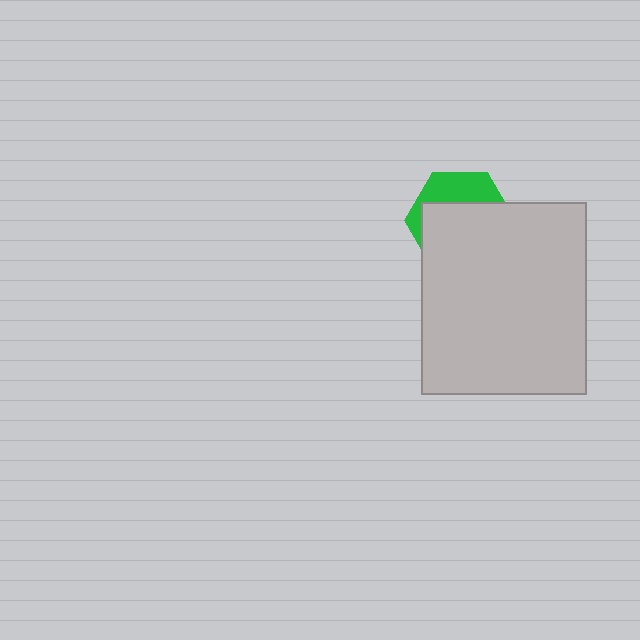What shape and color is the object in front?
The object in front is a light gray rectangle.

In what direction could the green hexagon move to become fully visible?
The green hexagon could move up. That would shift it out from behind the light gray rectangle entirely.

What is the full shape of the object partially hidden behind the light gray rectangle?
The partially hidden object is a green hexagon.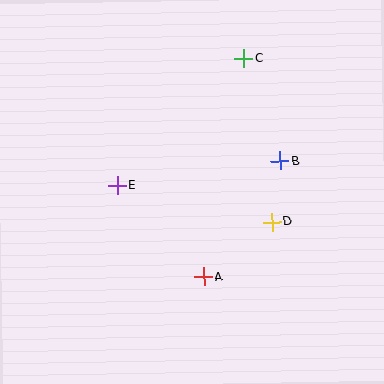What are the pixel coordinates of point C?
Point C is at (243, 58).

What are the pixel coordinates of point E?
Point E is at (117, 185).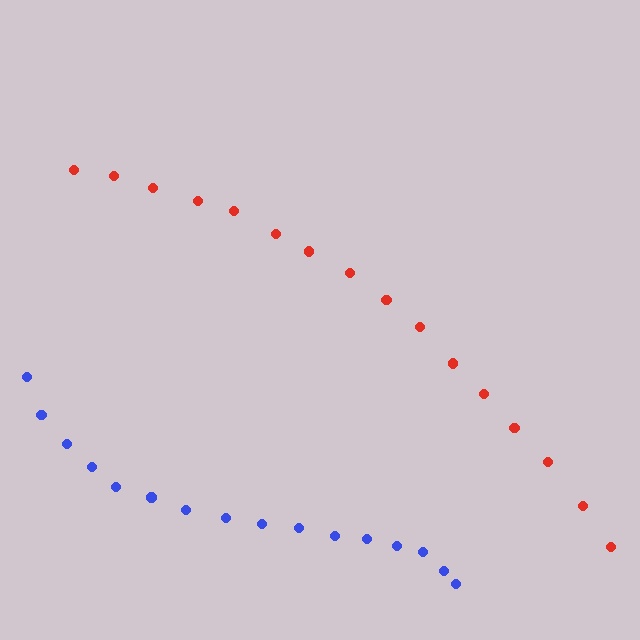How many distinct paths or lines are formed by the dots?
There are 2 distinct paths.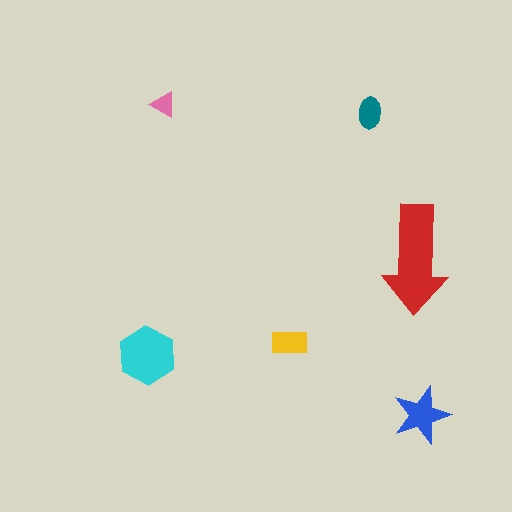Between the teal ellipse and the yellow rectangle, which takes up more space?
The yellow rectangle.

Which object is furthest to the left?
The cyan hexagon is leftmost.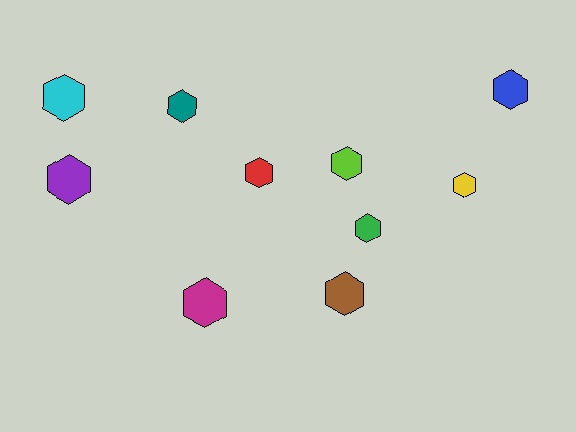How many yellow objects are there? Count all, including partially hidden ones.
There is 1 yellow object.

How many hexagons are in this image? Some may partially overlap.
There are 10 hexagons.